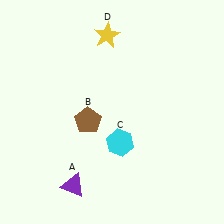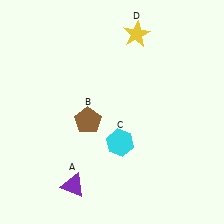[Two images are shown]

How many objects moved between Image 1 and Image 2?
1 object moved between the two images.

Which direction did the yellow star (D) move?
The yellow star (D) moved right.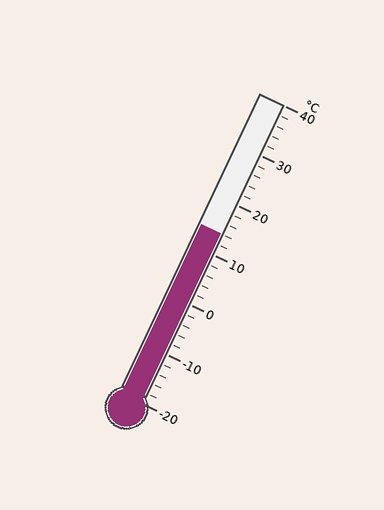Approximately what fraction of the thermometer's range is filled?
The thermometer is filled to approximately 55% of its range.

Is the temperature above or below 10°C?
The temperature is above 10°C.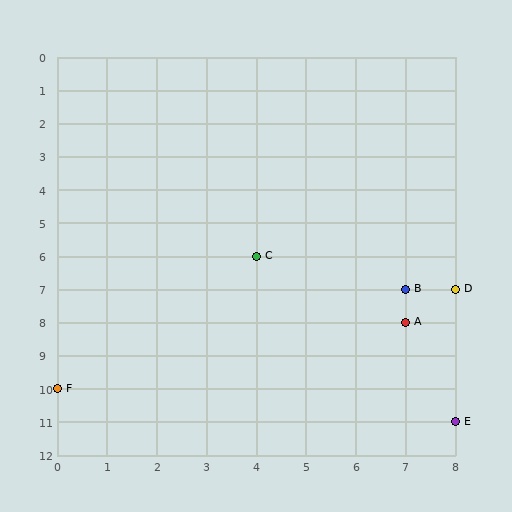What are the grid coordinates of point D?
Point D is at grid coordinates (8, 7).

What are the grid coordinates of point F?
Point F is at grid coordinates (0, 10).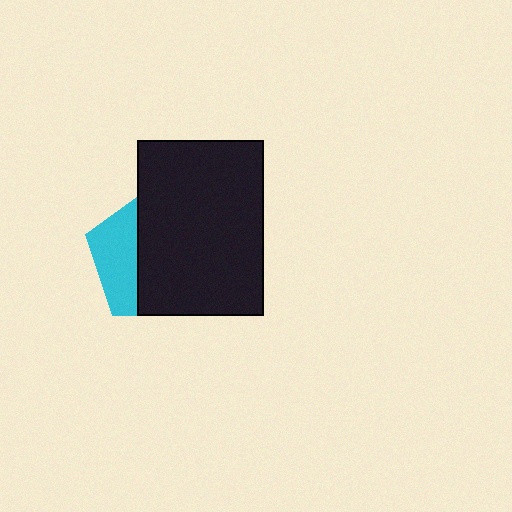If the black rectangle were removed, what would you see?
You would see the complete cyan pentagon.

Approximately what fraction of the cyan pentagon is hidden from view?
Roughly 67% of the cyan pentagon is hidden behind the black rectangle.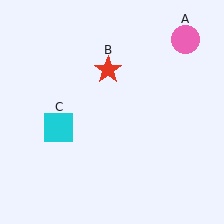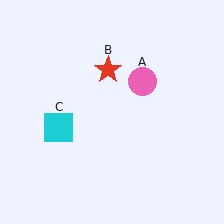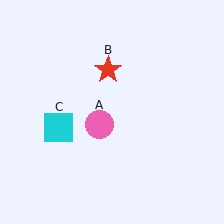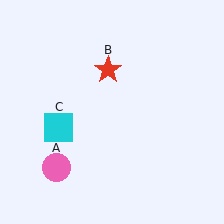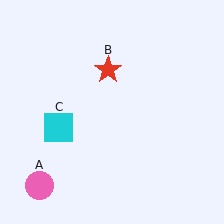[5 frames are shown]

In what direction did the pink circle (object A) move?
The pink circle (object A) moved down and to the left.